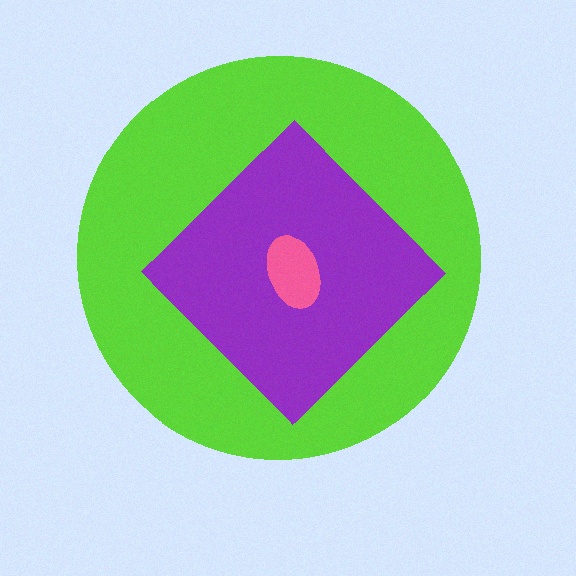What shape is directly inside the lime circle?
The purple diamond.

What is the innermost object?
The pink ellipse.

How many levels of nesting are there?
3.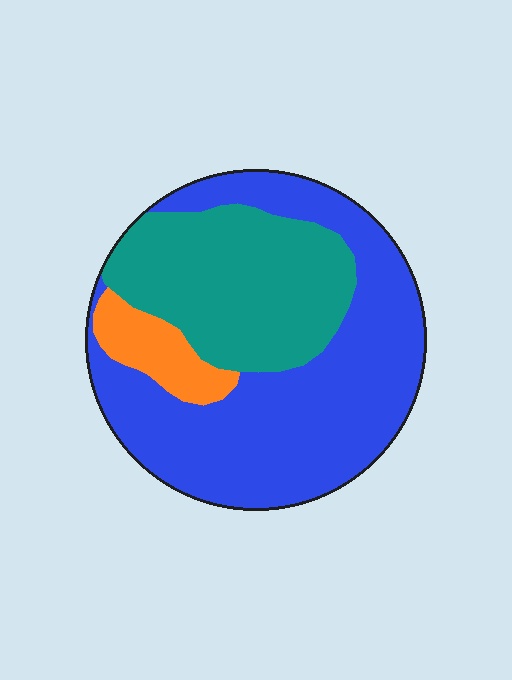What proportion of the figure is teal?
Teal takes up about one third (1/3) of the figure.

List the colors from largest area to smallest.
From largest to smallest: blue, teal, orange.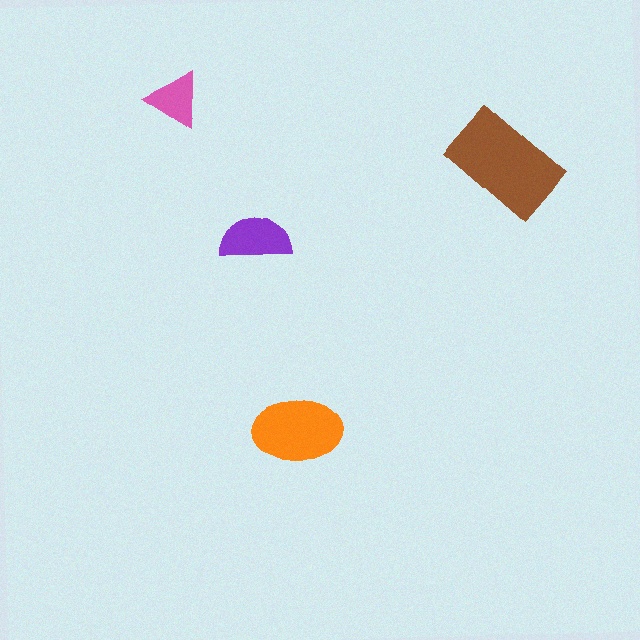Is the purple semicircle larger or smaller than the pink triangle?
Larger.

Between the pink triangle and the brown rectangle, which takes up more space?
The brown rectangle.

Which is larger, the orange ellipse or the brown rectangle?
The brown rectangle.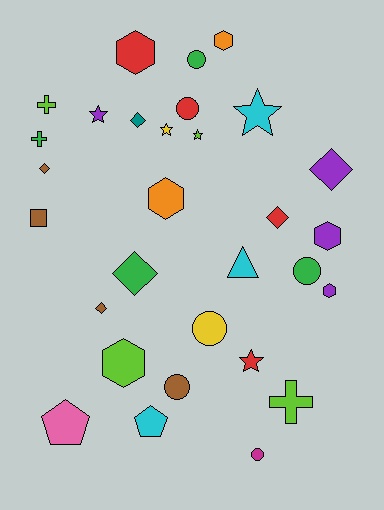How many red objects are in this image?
There are 4 red objects.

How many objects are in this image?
There are 30 objects.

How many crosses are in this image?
There are 3 crosses.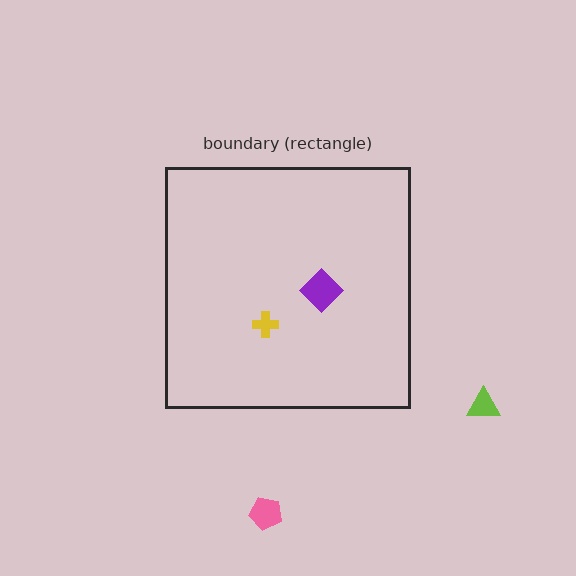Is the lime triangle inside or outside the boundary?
Outside.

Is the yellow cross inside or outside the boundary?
Inside.